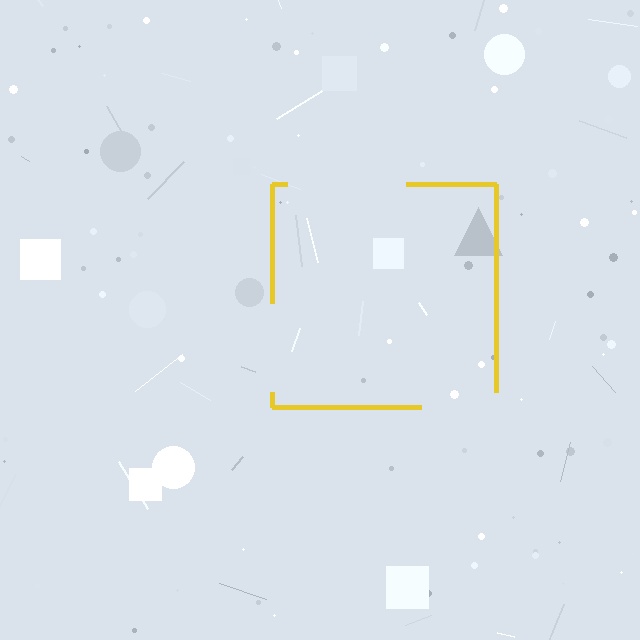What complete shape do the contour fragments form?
The contour fragments form a square.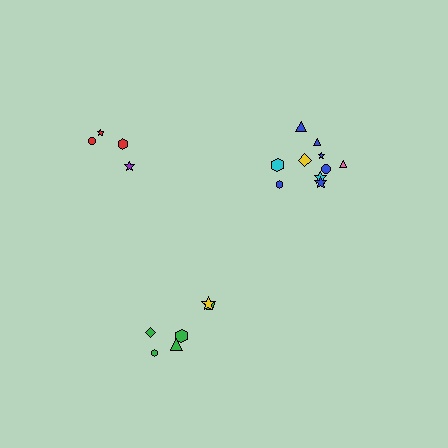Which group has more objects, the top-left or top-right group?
The top-right group.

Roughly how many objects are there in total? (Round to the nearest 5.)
Roughly 20 objects in total.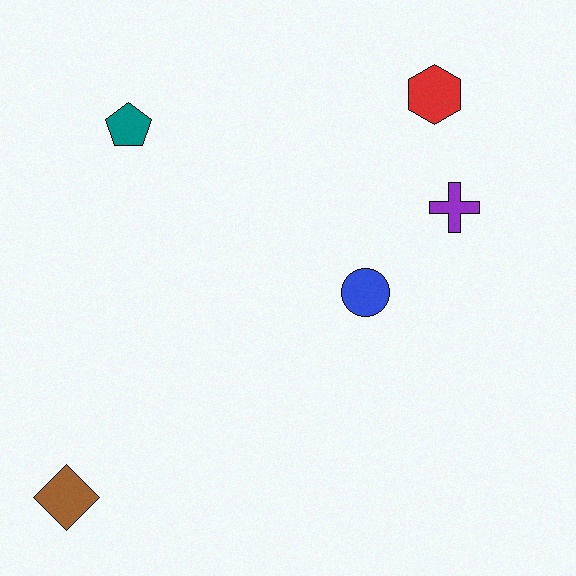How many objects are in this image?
There are 5 objects.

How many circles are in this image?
There is 1 circle.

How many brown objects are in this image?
There is 1 brown object.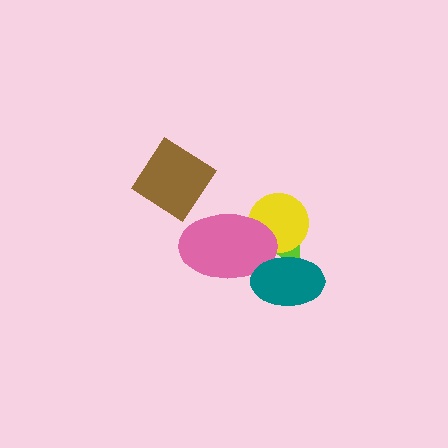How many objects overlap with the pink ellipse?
3 objects overlap with the pink ellipse.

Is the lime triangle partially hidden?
Yes, it is partially covered by another shape.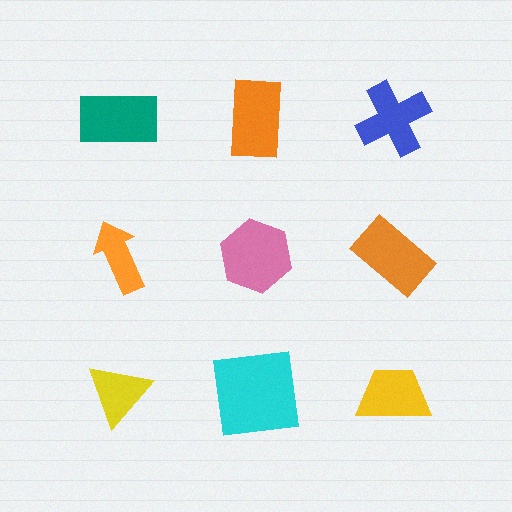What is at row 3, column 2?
A cyan square.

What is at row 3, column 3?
A yellow trapezoid.